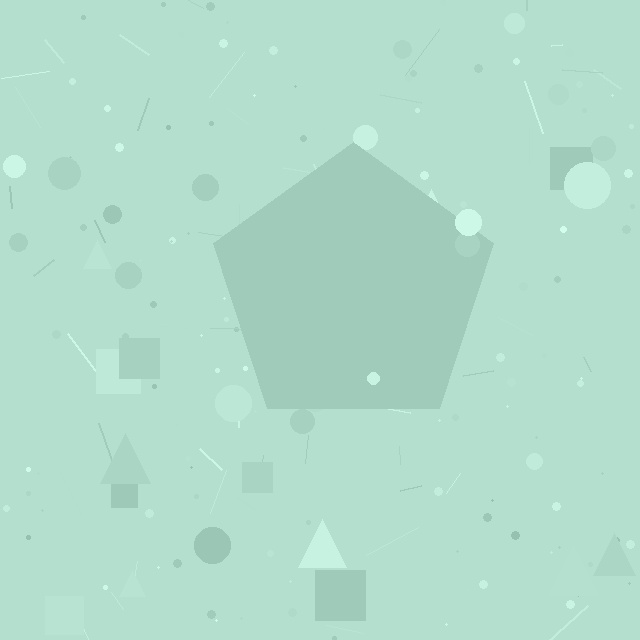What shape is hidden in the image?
A pentagon is hidden in the image.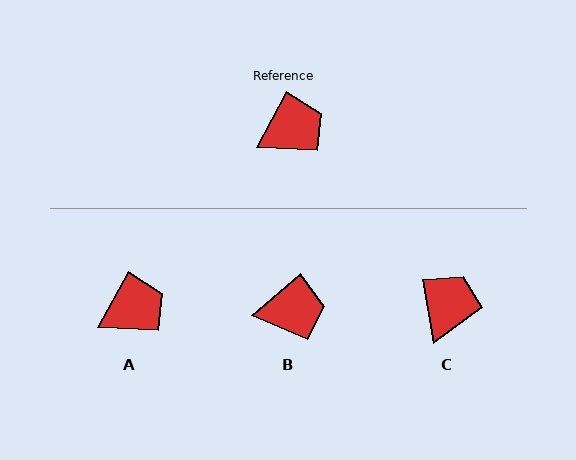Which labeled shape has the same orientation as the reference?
A.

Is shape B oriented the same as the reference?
No, it is off by about 21 degrees.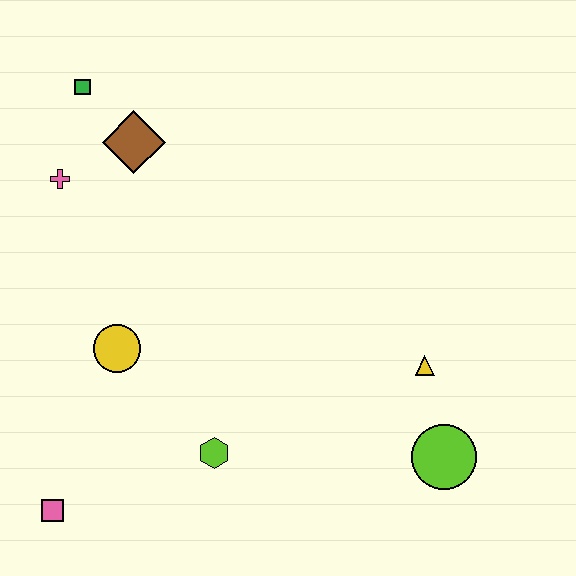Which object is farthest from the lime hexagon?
The green square is farthest from the lime hexagon.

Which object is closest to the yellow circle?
The lime hexagon is closest to the yellow circle.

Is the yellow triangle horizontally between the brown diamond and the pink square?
No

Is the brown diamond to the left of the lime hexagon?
Yes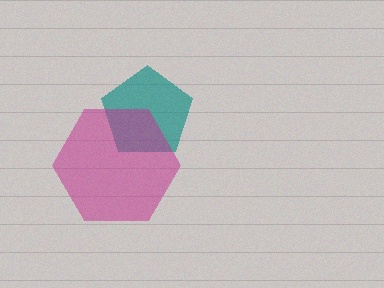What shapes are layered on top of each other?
The layered shapes are: a teal pentagon, a magenta hexagon.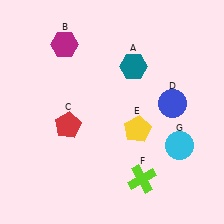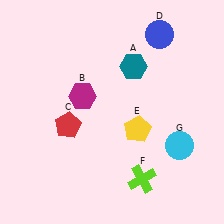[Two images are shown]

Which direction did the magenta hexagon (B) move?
The magenta hexagon (B) moved down.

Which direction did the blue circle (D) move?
The blue circle (D) moved up.